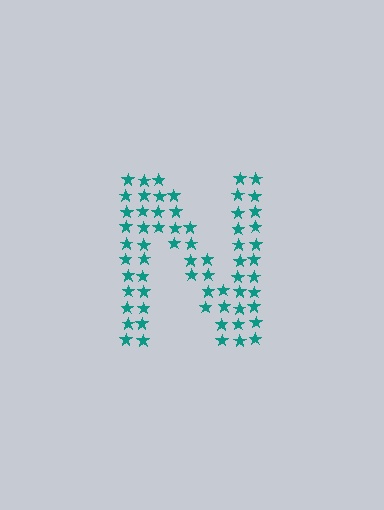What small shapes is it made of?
It is made of small stars.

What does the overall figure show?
The overall figure shows the letter N.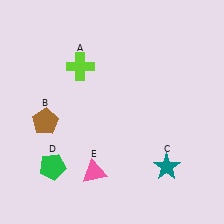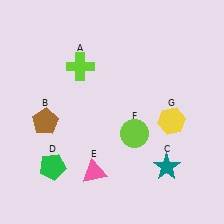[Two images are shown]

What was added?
A lime circle (F), a yellow hexagon (G) were added in Image 2.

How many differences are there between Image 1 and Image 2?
There are 2 differences between the two images.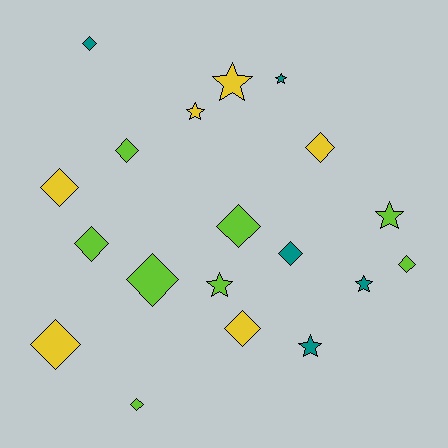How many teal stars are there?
There are 3 teal stars.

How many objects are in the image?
There are 19 objects.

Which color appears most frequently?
Lime, with 8 objects.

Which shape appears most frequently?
Diamond, with 12 objects.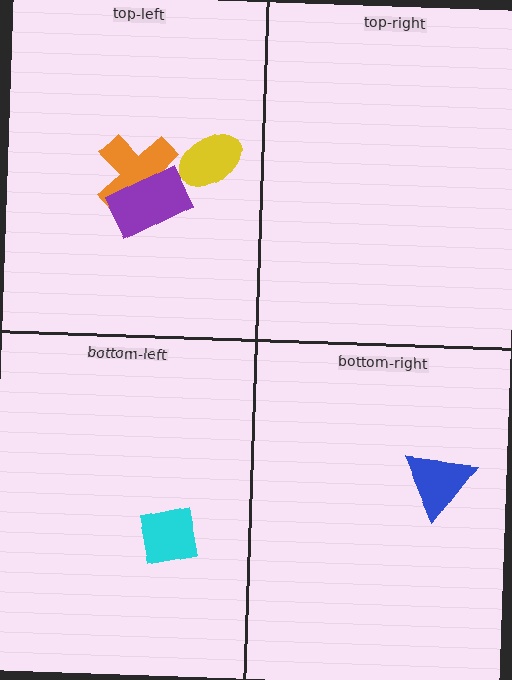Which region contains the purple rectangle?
The top-left region.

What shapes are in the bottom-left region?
The cyan square.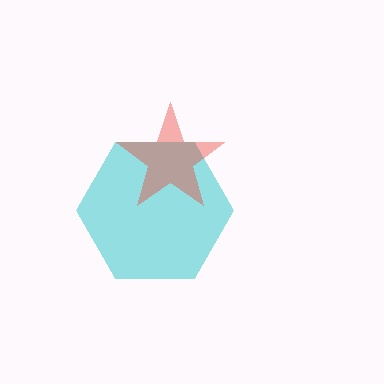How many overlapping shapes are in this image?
There are 2 overlapping shapes in the image.